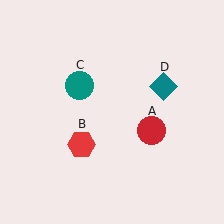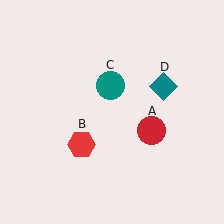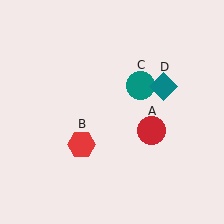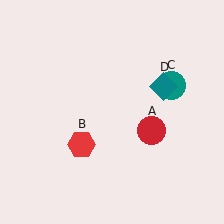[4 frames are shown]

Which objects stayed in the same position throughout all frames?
Red circle (object A) and red hexagon (object B) and teal diamond (object D) remained stationary.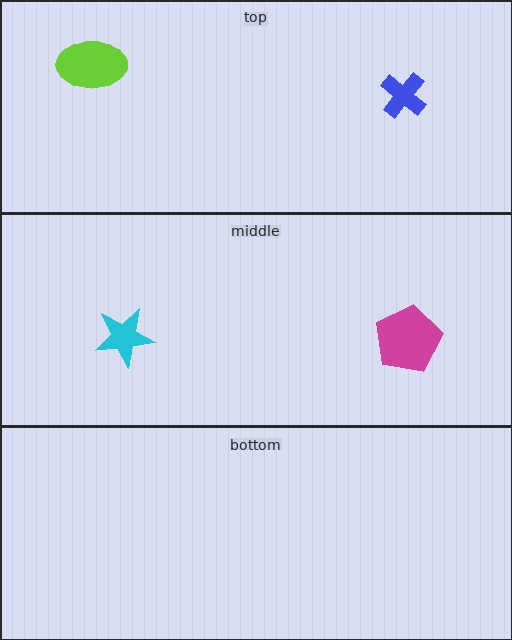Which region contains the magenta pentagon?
The middle region.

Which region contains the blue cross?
The top region.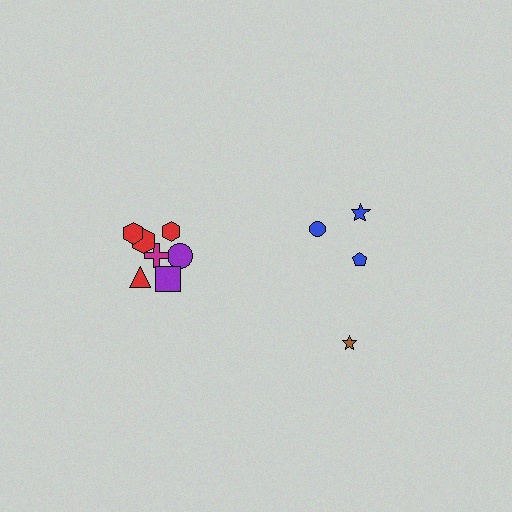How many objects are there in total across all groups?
There are 11 objects.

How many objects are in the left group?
There are 7 objects.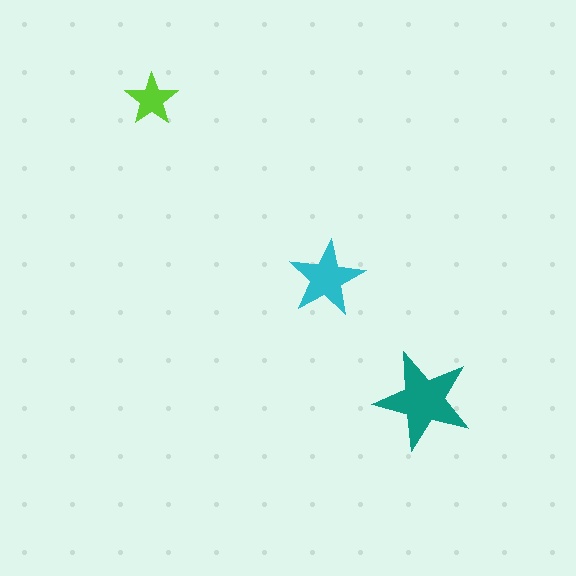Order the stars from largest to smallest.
the teal one, the cyan one, the lime one.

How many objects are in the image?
There are 3 objects in the image.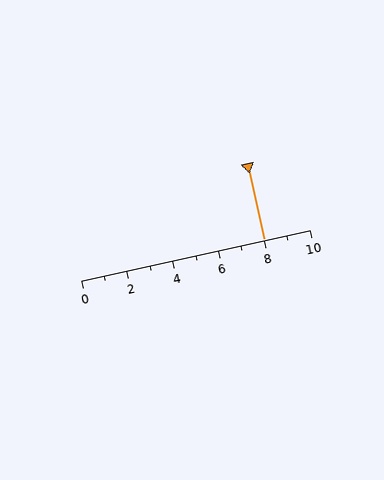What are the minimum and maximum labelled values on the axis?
The axis runs from 0 to 10.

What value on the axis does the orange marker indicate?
The marker indicates approximately 8.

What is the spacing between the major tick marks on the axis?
The major ticks are spaced 2 apart.